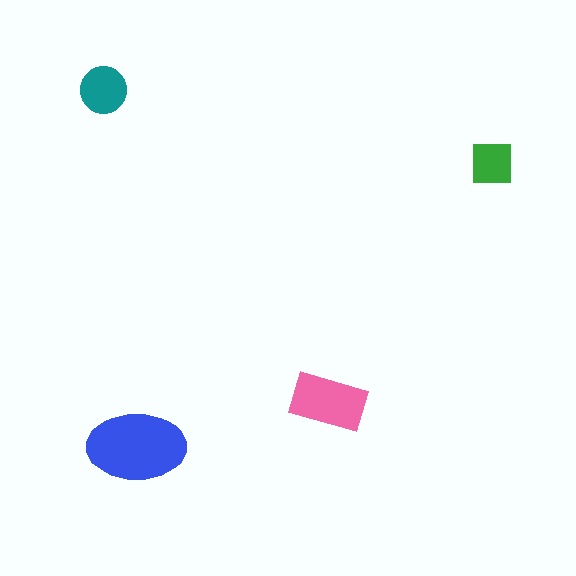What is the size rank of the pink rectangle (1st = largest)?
2nd.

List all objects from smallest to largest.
The green square, the teal circle, the pink rectangle, the blue ellipse.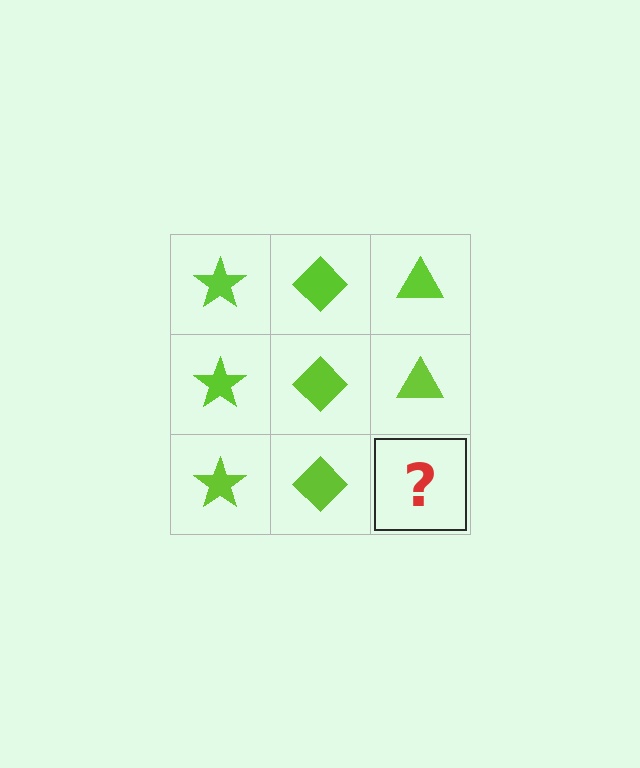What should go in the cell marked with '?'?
The missing cell should contain a lime triangle.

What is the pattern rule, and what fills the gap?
The rule is that each column has a consistent shape. The gap should be filled with a lime triangle.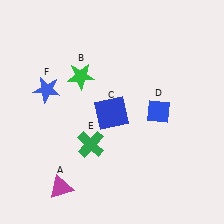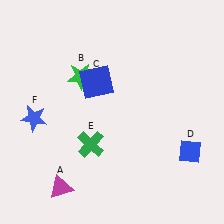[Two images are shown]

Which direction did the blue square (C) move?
The blue square (C) moved up.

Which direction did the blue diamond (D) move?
The blue diamond (D) moved down.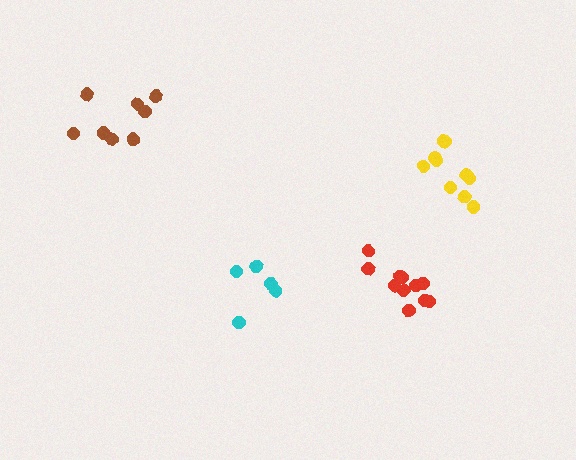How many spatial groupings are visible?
There are 4 spatial groupings.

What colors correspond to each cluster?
The clusters are colored: yellow, red, cyan, brown.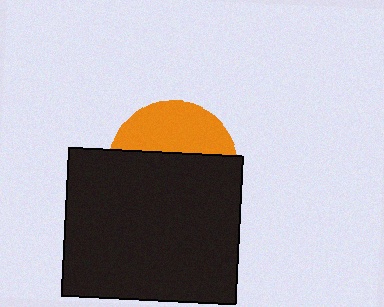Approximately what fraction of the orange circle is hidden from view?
Roughly 62% of the orange circle is hidden behind the black rectangle.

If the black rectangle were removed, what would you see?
You would see the complete orange circle.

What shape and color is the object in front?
The object in front is a black rectangle.